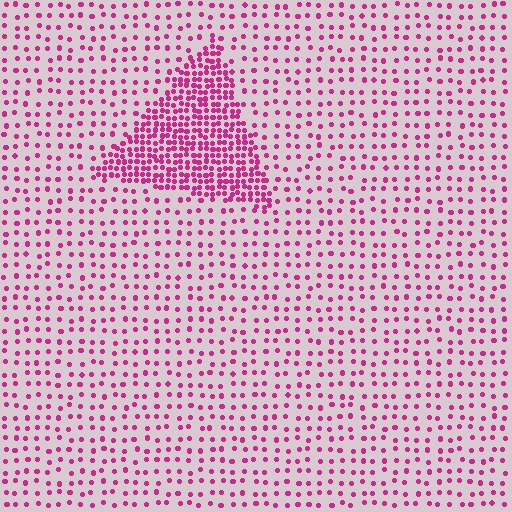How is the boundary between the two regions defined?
The boundary is defined by a change in element density (approximately 2.9x ratio). All elements are the same color, size, and shape.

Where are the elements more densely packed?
The elements are more densely packed inside the triangle boundary.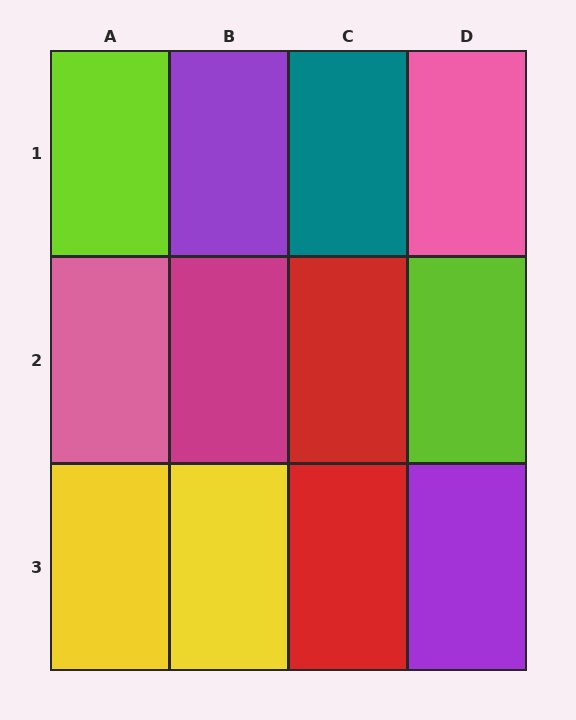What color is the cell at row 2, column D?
Lime.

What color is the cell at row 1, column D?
Pink.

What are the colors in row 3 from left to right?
Yellow, yellow, red, purple.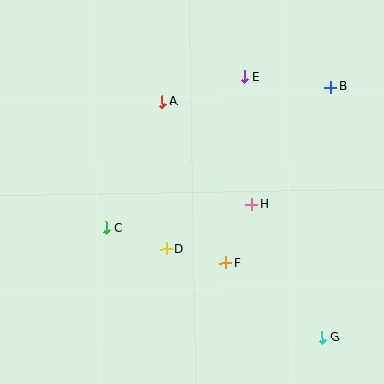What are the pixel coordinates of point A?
Point A is at (162, 102).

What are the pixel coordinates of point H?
Point H is at (252, 204).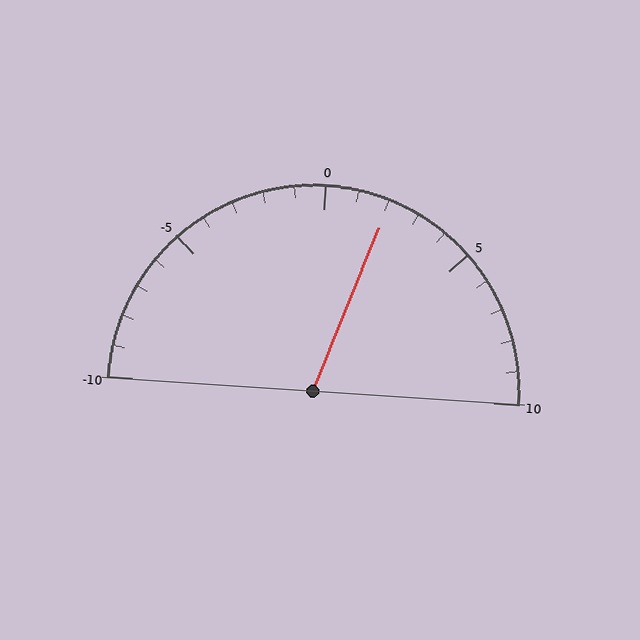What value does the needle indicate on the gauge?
The needle indicates approximately 2.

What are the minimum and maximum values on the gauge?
The gauge ranges from -10 to 10.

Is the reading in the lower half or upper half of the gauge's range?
The reading is in the upper half of the range (-10 to 10).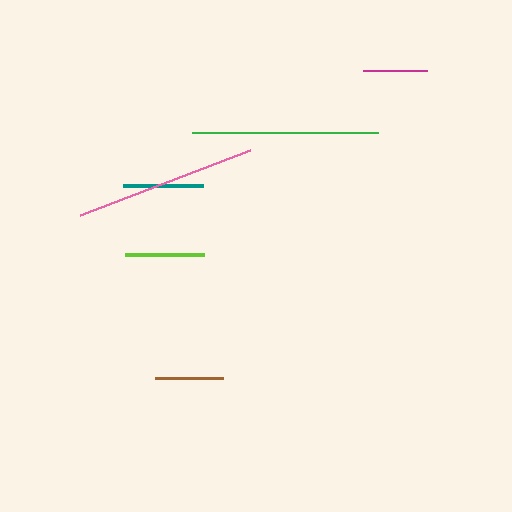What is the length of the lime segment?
The lime segment is approximately 78 pixels long.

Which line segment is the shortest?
The magenta line is the shortest at approximately 64 pixels.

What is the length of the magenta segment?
The magenta segment is approximately 64 pixels long.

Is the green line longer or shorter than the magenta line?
The green line is longer than the magenta line.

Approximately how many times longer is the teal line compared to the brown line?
The teal line is approximately 1.2 times the length of the brown line.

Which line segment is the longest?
The green line is the longest at approximately 187 pixels.